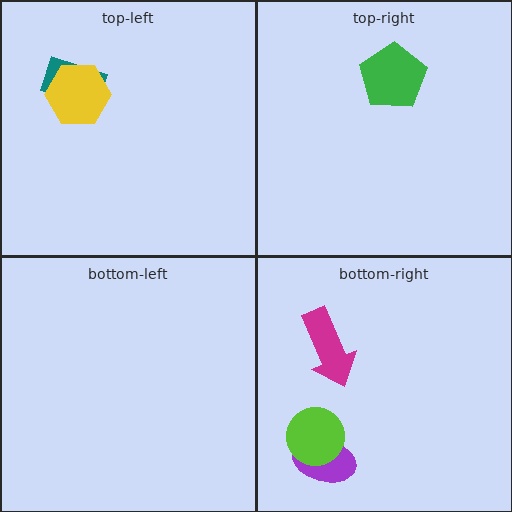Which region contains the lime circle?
The bottom-right region.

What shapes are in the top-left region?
The teal rectangle, the yellow hexagon.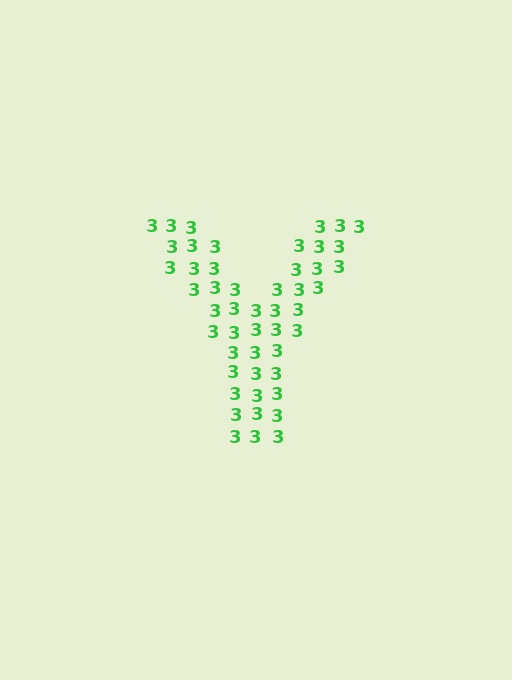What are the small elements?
The small elements are digit 3's.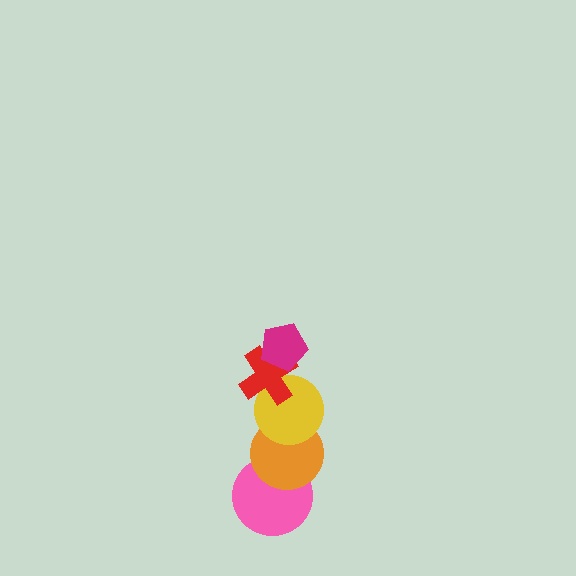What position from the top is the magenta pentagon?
The magenta pentagon is 1st from the top.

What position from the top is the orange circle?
The orange circle is 4th from the top.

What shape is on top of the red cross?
The magenta pentagon is on top of the red cross.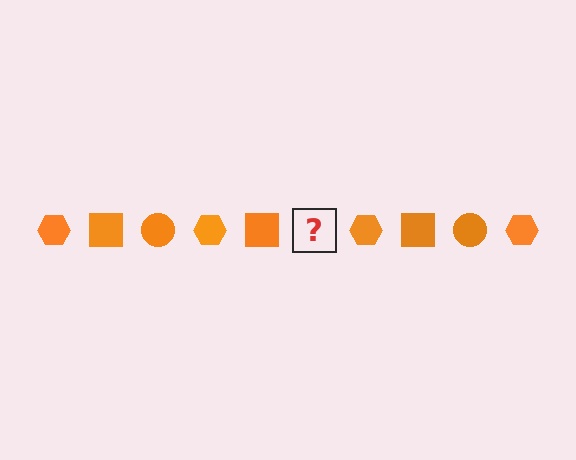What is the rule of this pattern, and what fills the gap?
The rule is that the pattern cycles through hexagon, square, circle shapes in orange. The gap should be filled with an orange circle.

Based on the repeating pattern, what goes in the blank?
The blank should be an orange circle.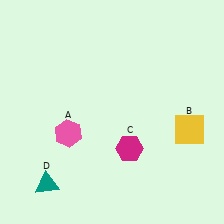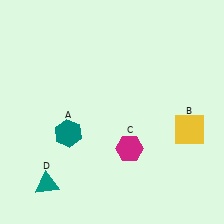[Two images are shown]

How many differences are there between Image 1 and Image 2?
There is 1 difference between the two images.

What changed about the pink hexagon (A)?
In Image 1, A is pink. In Image 2, it changed to teal.